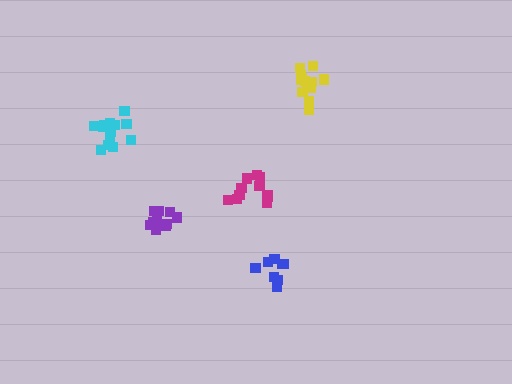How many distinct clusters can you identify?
There are 5 distinct clusters.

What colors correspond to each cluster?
The clusters are colored: blue, magenta, purple, cyan, yellow.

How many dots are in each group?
Group 1: 8 dots, Group 2: 11 dots, Group 3: 12 dots, Group 4: 13 dots, Group 5: 13 dots (57 total).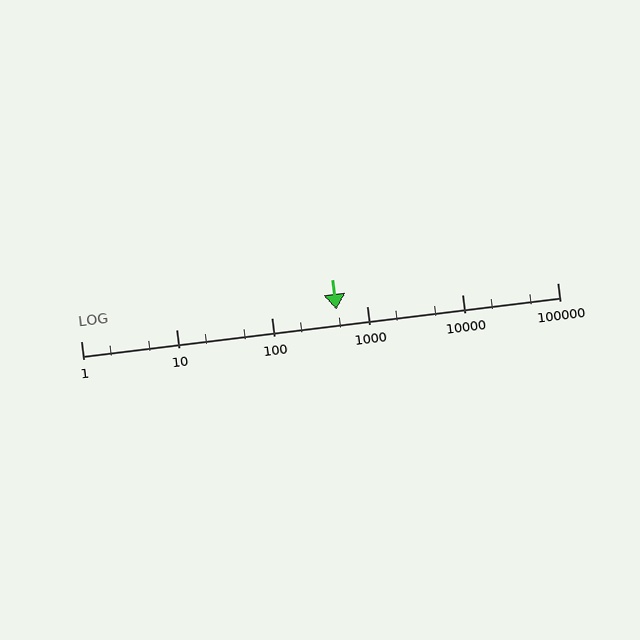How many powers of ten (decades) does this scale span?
The scale spans 5 decades, from 1 to 100000.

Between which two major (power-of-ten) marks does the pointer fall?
The pointer is between 100 and 1000.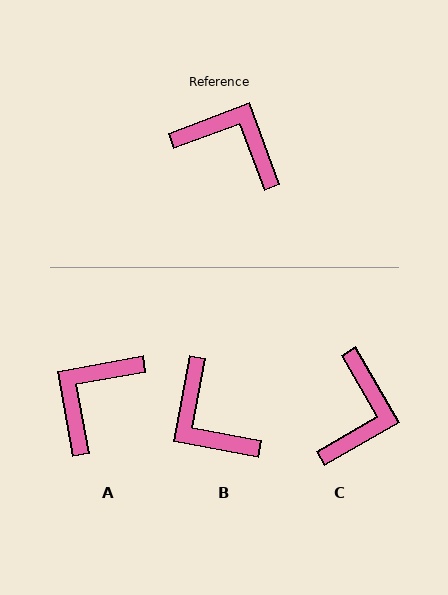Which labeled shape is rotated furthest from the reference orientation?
B, about 149 degrees away.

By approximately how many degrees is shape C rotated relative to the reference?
Approximately 80 degrees clockwise.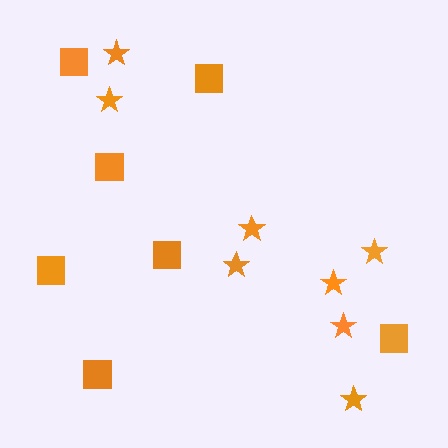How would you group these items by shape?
There are 2 groups: one group of squares (7) and one group of stars (8).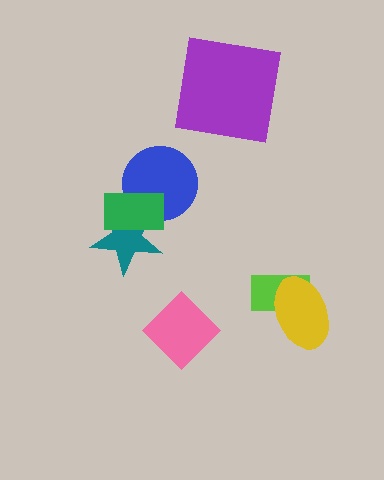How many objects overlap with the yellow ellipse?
1 object overlaps with the yellow ellipse.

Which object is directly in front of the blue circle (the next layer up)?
The teal star is directly in front of the blue circle.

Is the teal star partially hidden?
Yes, it is partially covered by another shape.